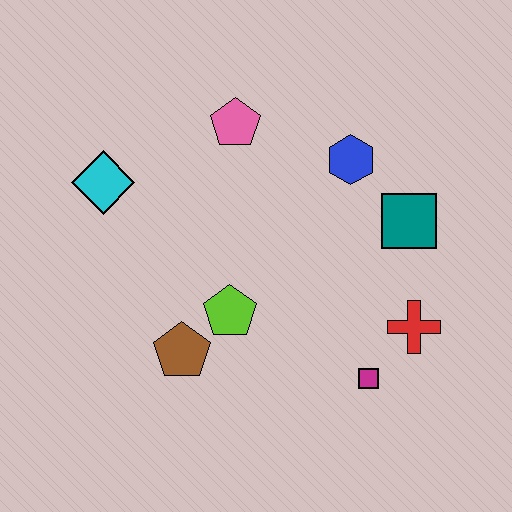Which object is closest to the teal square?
The blue hexagon is closest to the teal square.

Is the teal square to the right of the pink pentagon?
Yes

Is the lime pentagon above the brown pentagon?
Yes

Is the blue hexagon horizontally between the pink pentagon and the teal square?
Yes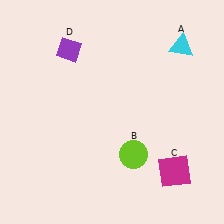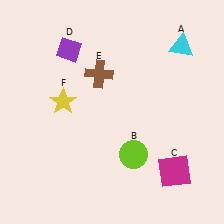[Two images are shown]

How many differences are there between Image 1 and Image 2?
There are 2 differences between the two images.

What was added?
A brown cross (E), a yellow star (F) were added in Image 2.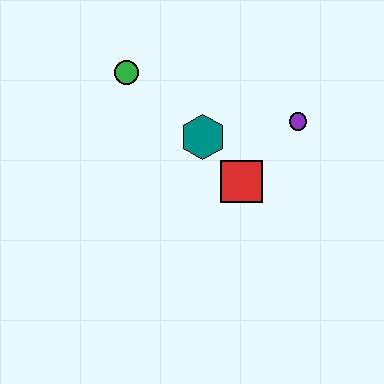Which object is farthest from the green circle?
The purple circle is farthest from the green circle.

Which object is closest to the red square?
The teal hexagon is closest to the red square.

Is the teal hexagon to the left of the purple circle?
Yes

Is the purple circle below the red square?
No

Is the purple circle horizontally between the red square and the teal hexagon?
No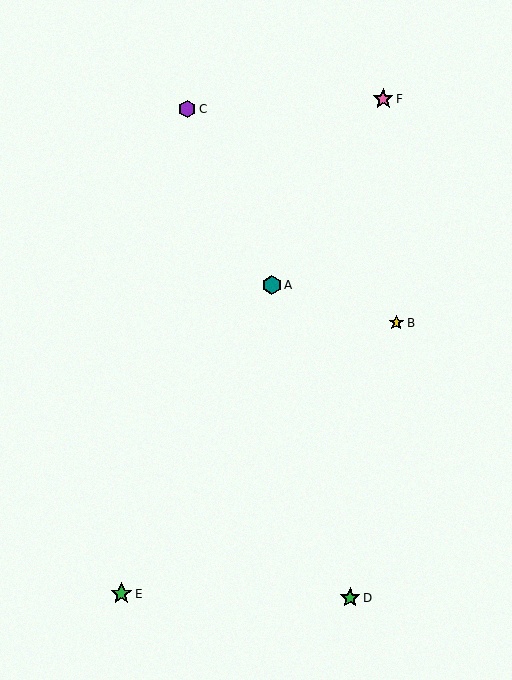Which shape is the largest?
The green star (labeled E) is the largest.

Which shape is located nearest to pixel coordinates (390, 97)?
The pink star (labeled F) at (383, 99) is nearest to that location.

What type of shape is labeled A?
Shape A is a teal hexagon.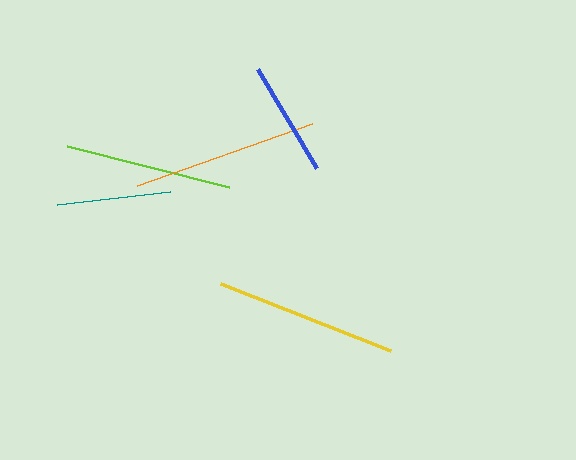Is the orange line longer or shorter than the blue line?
The orange line is longer than the blue line.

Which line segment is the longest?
The orange line is the longest at approximately 186 pixels.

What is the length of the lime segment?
The lime segment is approximately 166 pixels long.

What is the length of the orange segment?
The orange segment is approximately 186 pixels long.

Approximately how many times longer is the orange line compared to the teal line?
The orange line is approximately 1.6 times the length of the teal line.